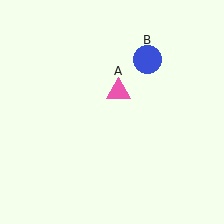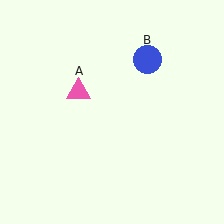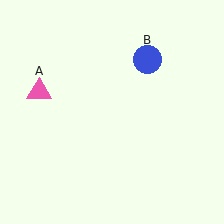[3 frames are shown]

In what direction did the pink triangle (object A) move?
The pink triangle (object A) moved left.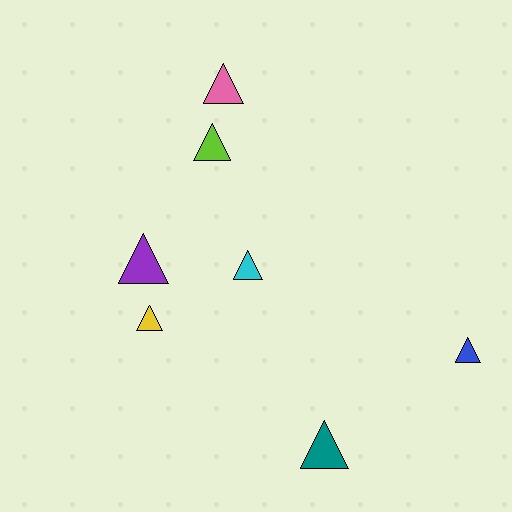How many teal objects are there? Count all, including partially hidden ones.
There is 1 teal object.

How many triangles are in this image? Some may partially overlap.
There are 7 triangles.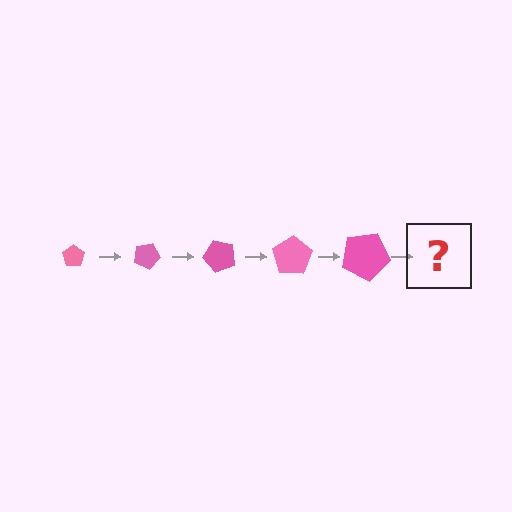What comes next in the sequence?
The next element should be a pentagon, larger than the previous one and rotated 125 degrees from the start.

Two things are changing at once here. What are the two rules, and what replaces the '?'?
The two rules are that the pentagon grows larger each step and it rotates 25 degrees each step. The '?' should be a pentagon, larger than the previous one and rotated 125 degrees from the start.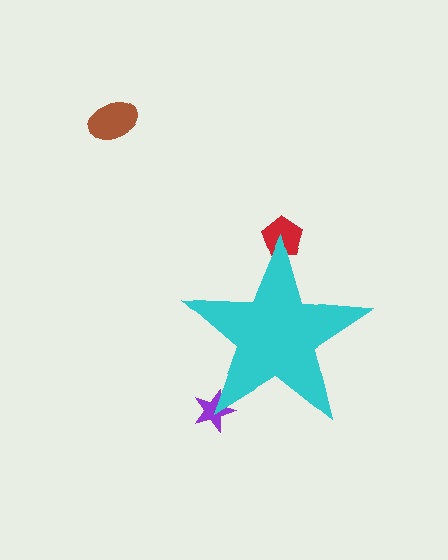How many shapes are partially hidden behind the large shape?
2 shapes are partially hidden.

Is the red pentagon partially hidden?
Yes, the red pentagon is partially hidden behind the cyan star.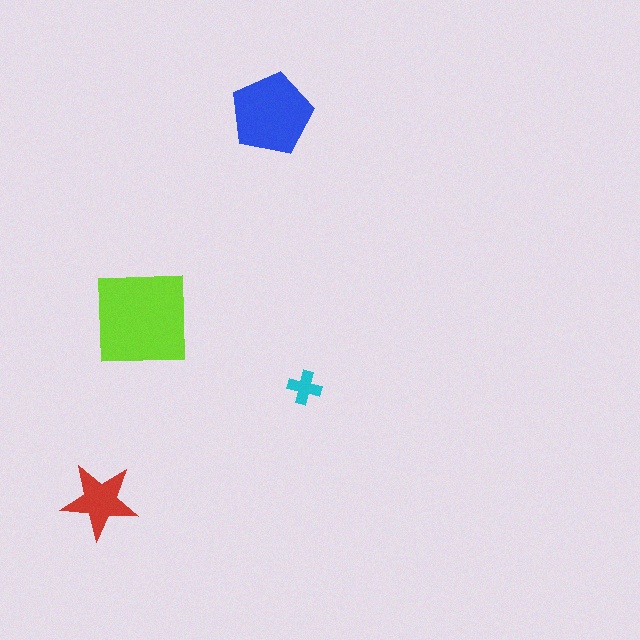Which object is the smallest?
The cyan cross.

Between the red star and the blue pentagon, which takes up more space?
The blue pentagon.